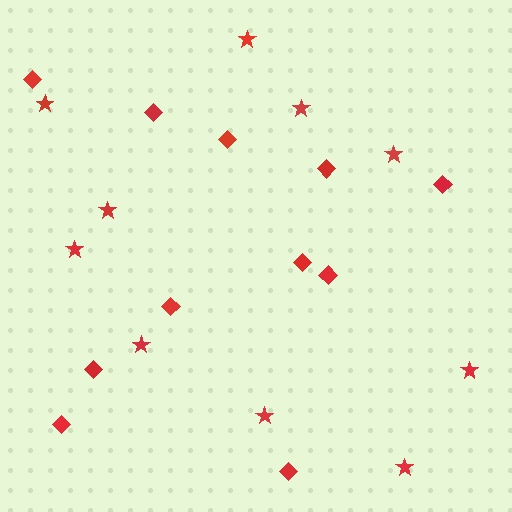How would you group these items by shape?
There are 2 groups: one group of diamonds (11) and one group of stars (10).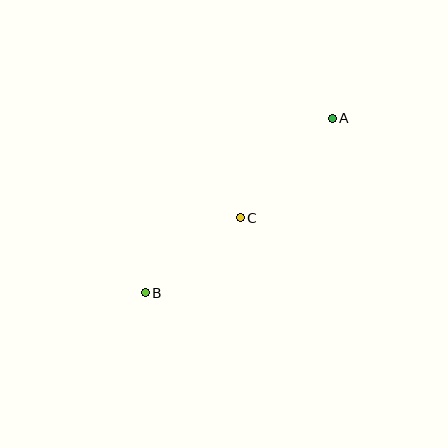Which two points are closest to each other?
Points B and C are closest to each other.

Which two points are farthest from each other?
Points A and B are farthest from each other.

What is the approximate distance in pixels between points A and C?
The distance between A and C is approximately 136 pixels.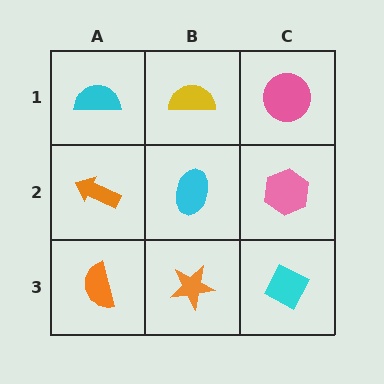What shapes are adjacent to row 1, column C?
A pink hexagon (row 2, column C), a yellow semicircle (row 1, column B).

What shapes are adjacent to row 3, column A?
An orange arrow (row 2, column A), an orange star (row 3, column B).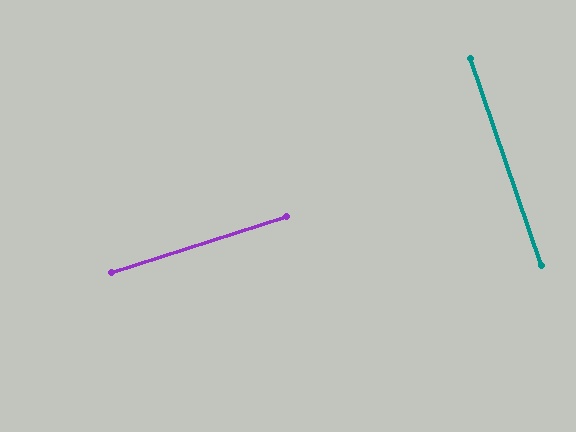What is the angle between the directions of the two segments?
Approximately 89 degrees.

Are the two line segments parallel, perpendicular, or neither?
Perpendicular — they meet at approximately 89°.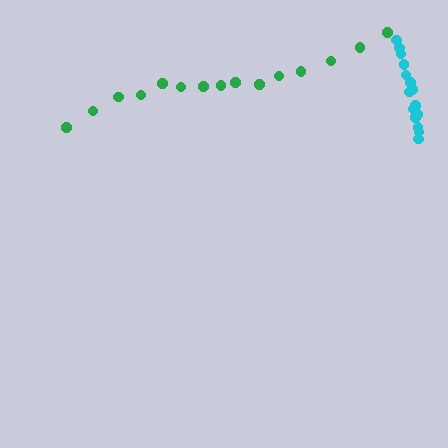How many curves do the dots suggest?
There are 2 distinct paths.